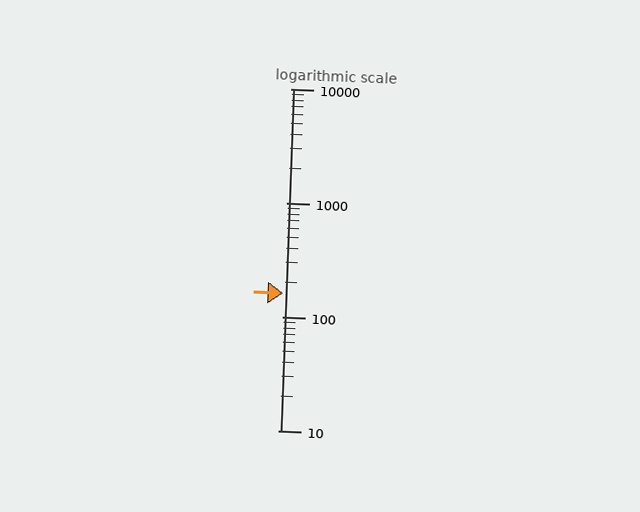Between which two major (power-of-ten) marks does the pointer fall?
The pointer is between 100 and 1000.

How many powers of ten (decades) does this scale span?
The scale spans 3 decades, from 10 to 10000.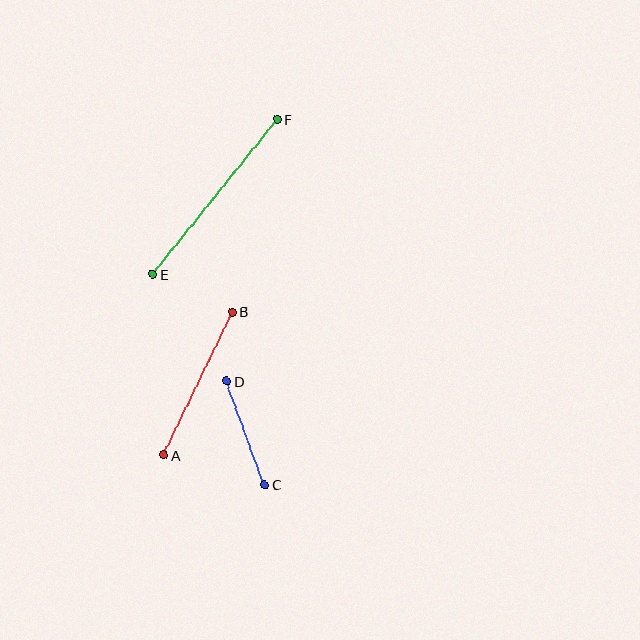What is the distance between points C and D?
The distance is approximately 110 pixels.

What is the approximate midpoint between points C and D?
The midpoint is at approximately (245, 433) pixels.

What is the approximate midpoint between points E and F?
The midpoint is at approximately (215, 197) pixels.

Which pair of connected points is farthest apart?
Points E and F are farthest apart.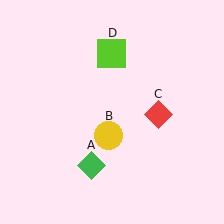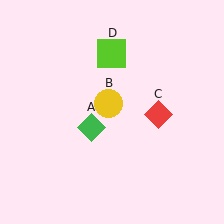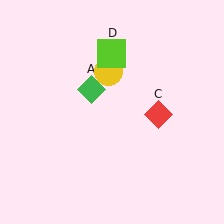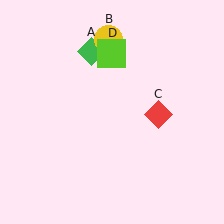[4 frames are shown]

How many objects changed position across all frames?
2 objects changed position: green diamond (object A), yellow circle (object B).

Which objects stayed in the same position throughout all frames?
Red diamond (object C) and lime square (object D) remained stationary.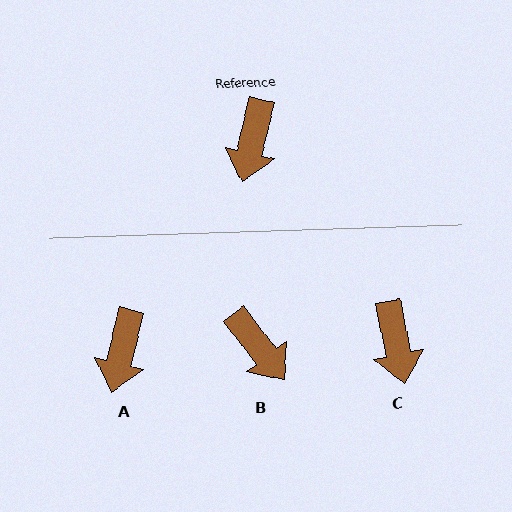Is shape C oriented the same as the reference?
No, it is off by about 26 degrees.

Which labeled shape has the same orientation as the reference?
A.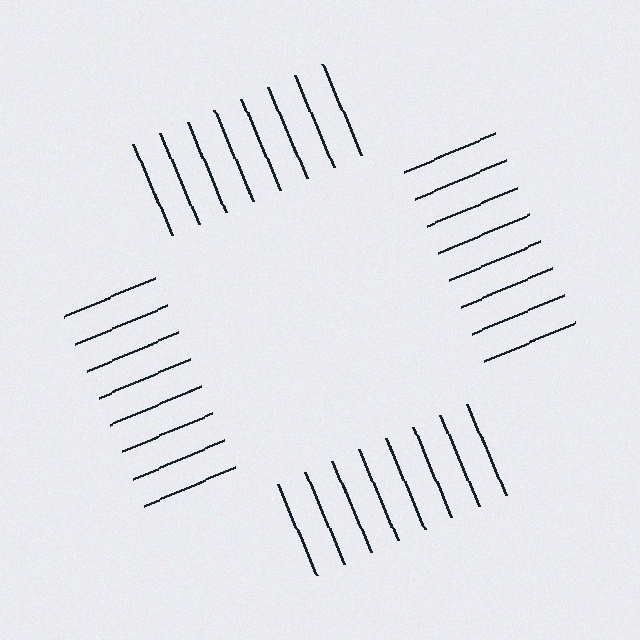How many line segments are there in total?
32 — 8 along each of the 4 edges.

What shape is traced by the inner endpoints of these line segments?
An illusory square — the line segments terminate on its edges but no continuous stroke is drawn.